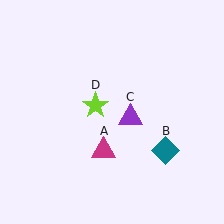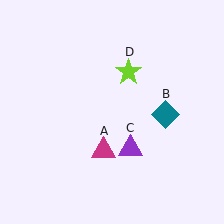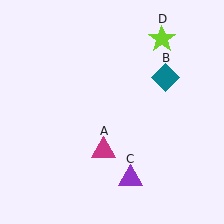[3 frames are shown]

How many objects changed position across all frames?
3 objects changed position: teal diamond (object B), purple triangle (object C), lime star (object D).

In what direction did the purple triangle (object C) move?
The purple triangle (object C) moved down.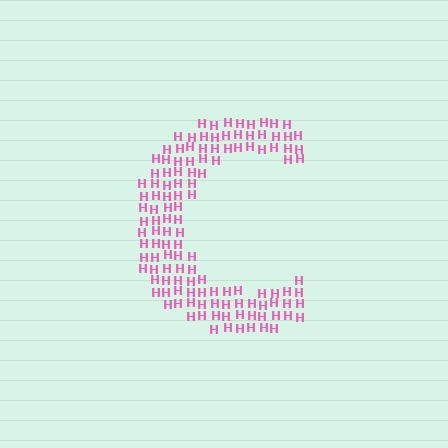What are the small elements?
The small elements are letter H's.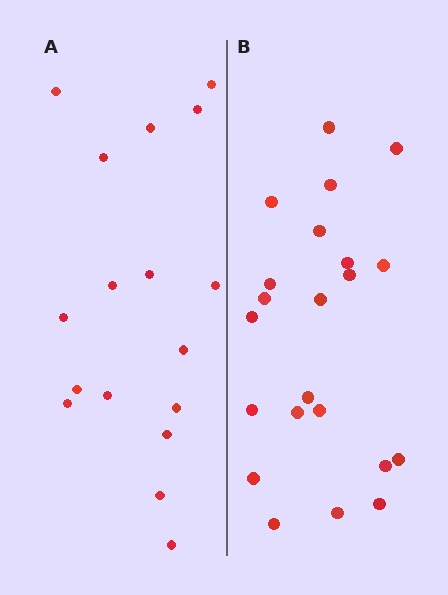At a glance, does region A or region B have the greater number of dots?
Region B (the right region) has more dots.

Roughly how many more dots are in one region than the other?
Region B has about 5 more dots than region A.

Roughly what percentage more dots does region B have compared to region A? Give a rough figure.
About 30% more.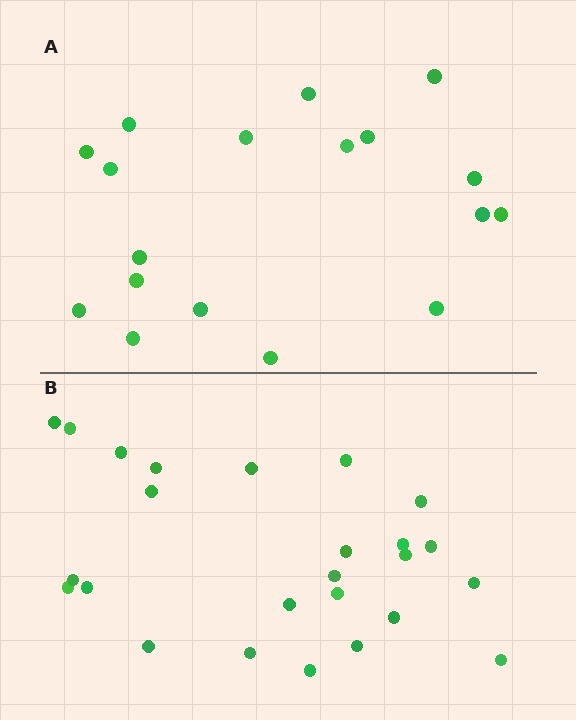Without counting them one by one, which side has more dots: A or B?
Region B (the bottom region) has more dots.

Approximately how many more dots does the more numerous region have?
Region B has roughly 8 or so more dots than region A.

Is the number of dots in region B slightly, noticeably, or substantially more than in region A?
Region B has noticeably more, but not dramatically so. The ratio is roughly 1.4 to 1.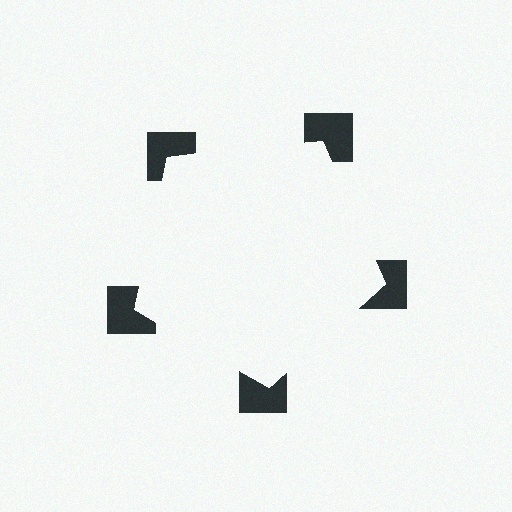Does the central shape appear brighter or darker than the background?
It typically appears slightly brighter than the background, even though no actual brightness change is drawn.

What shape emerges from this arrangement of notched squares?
An illusory pentagon — its edges are inferred from the aligned wedge cuts in the notched squares, not physically drawn.